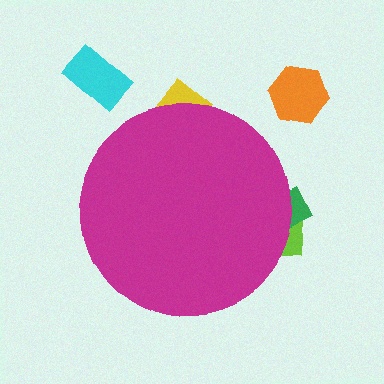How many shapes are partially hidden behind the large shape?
3 shapes are partially hidden.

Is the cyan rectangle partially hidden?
No, the cyan rectangle is fully visible.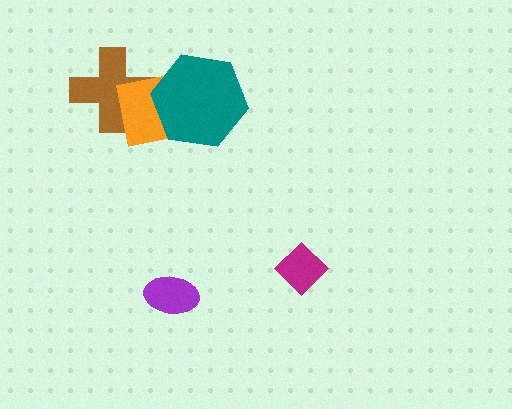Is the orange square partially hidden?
Yes, it is partially covered by another shape.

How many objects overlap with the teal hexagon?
1 object overlaps with the teal hexagon.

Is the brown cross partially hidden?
Yes, it is partially covered by another shape.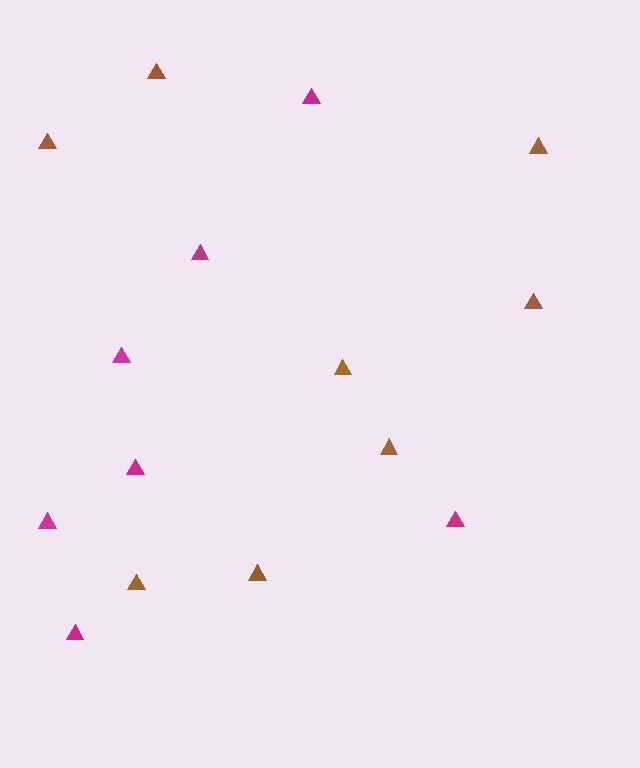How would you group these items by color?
There are 2 groups: one group of brown triangles (8) and one group of magenta triangles (7).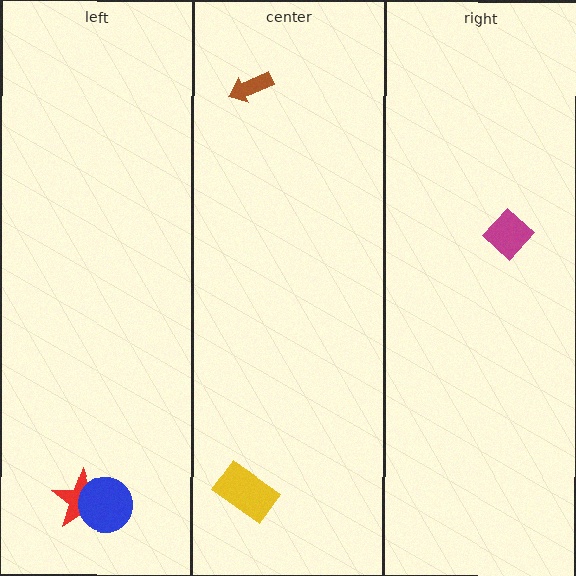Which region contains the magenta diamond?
The right region.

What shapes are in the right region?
The magenta diamond.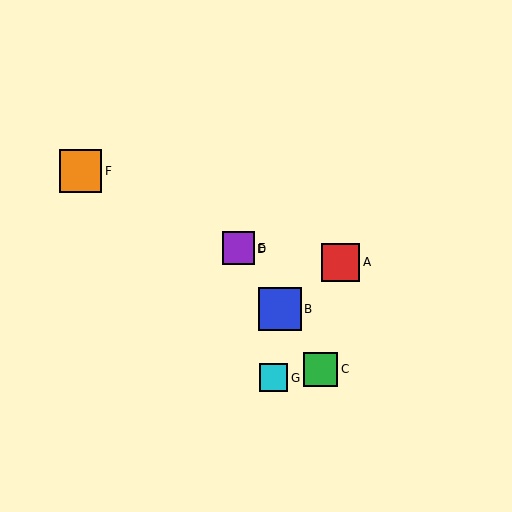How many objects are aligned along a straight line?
4 objects (B, C, D, E) are aligned along a straight line.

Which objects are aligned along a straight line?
Objects B, C, D, E are aligned along a straight line.